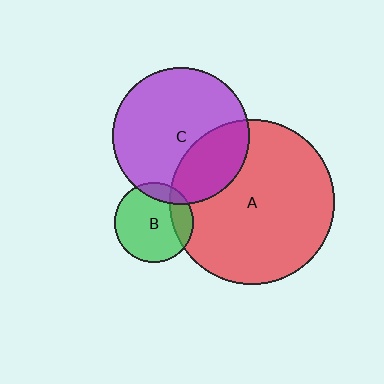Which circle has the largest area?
Circle A (red).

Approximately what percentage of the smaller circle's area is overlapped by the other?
Approximately 15%.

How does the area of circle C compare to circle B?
Approximately 3.0 times.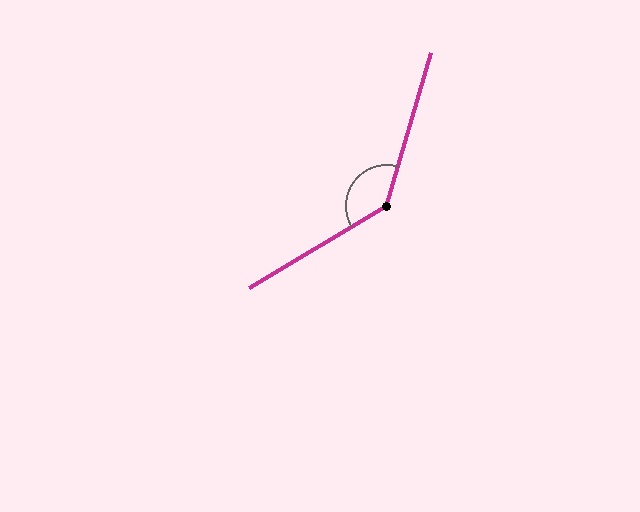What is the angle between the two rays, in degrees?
Approximately 137 degrees.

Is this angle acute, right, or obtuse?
It is obtuse.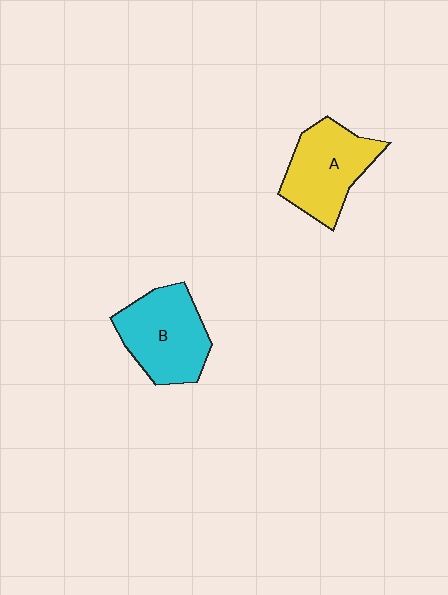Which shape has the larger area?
Shape B (cyan).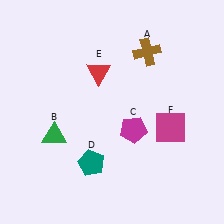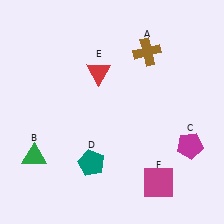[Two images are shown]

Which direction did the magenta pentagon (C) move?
The magenta pentagon (C) moved right.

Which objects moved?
The objects that moved are: the green triangle (B), the magenta pentagon (C), the magenta square (F).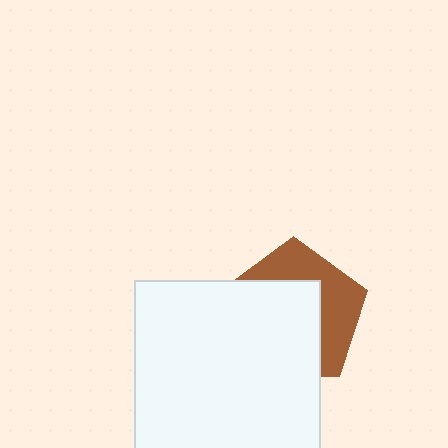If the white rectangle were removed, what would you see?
You would see the complete brown pentagon.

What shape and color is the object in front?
The object in front is a white rectangle.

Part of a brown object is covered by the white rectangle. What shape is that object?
It is a pentagon.